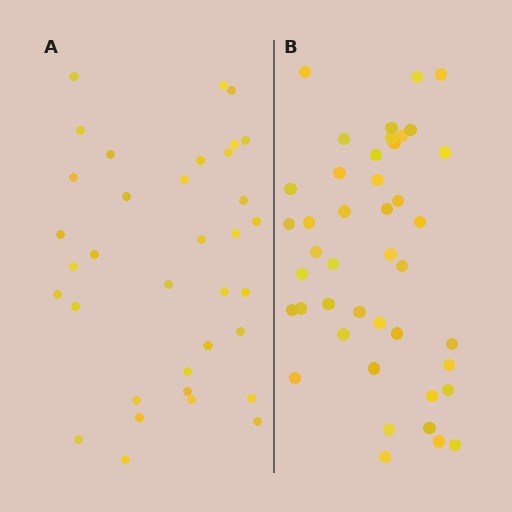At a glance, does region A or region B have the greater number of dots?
Region B (the right region) has more dots.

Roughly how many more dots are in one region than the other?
Region B has roughly 8 or so more dots than region A.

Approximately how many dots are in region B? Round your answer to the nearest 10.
About 40 dots. (The exact count is 43, which rounds to 40.)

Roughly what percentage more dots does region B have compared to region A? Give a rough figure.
About 25% more.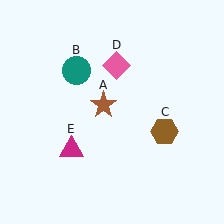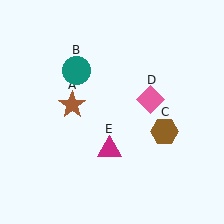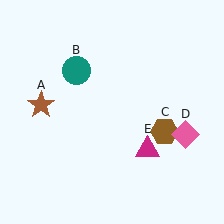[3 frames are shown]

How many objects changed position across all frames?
3 objects changed position: brown star (object A), pink diamond (object D), magenta triangle (object E).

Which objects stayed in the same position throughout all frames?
Teal circle (object B) and brown hexagon (object C) remained stationary.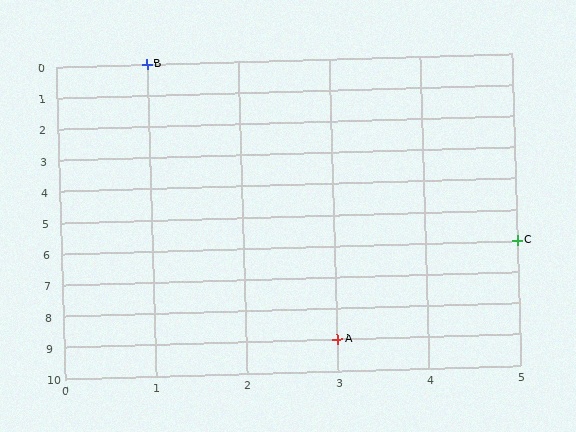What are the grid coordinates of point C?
Point C is at grid coordinates (5, 6).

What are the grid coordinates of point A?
Point A is at grid coordinates (3, 9).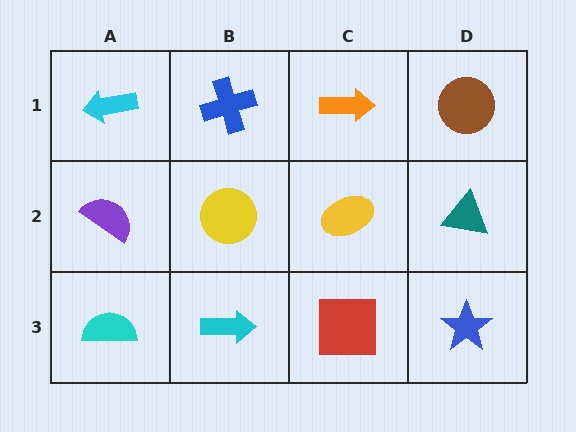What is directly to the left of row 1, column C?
A blue cross.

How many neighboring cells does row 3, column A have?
2.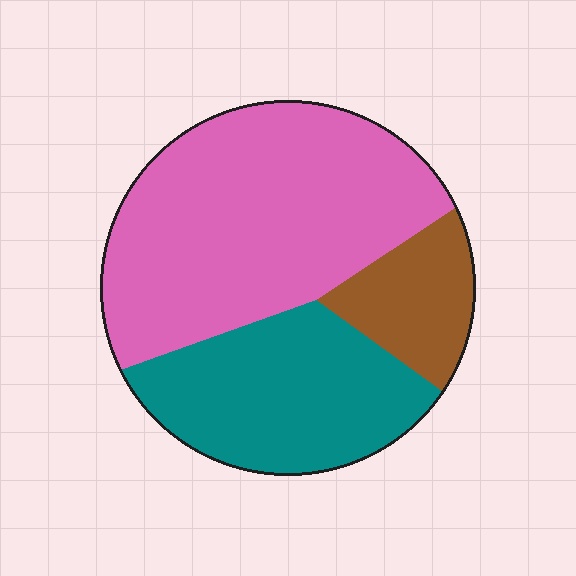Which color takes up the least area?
Brown, at roughly 15%.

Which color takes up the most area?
Pink, at roughly 55%.